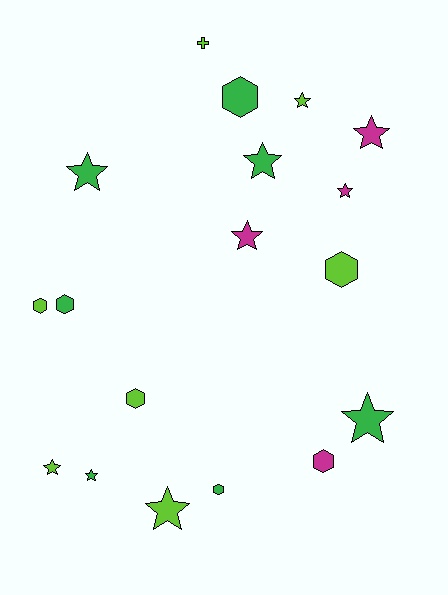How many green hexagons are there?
There are 3 green hexagons.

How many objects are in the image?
There are 18 objects.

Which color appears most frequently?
Green, with 7 objects.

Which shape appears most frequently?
Star, with 10 objects.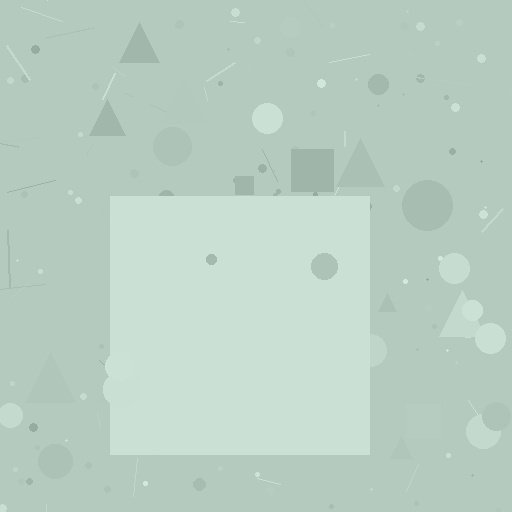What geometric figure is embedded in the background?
A square is embedded in the background.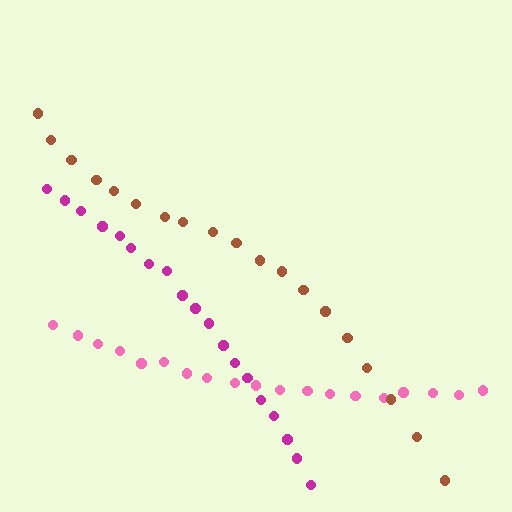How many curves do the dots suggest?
There are 3 distinct paths.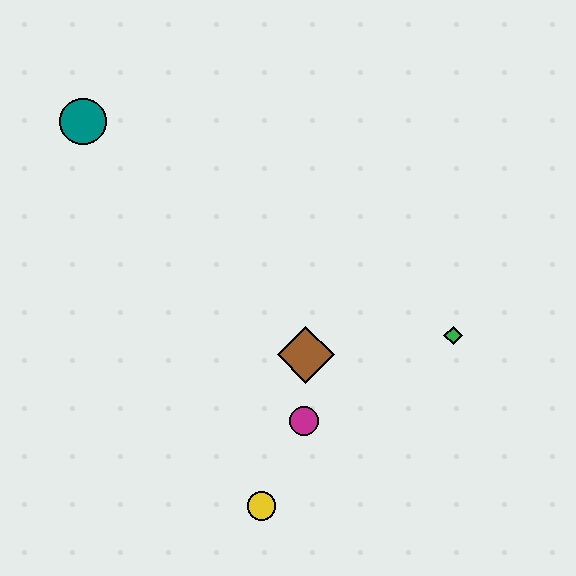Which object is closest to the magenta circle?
The brown diamond is closest to the magenta circle.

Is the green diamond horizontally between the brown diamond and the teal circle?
No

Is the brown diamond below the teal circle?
Yes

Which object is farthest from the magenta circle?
The teal circle is farthest from the magenta circle.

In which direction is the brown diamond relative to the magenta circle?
The brown diamond is above the magenta circle.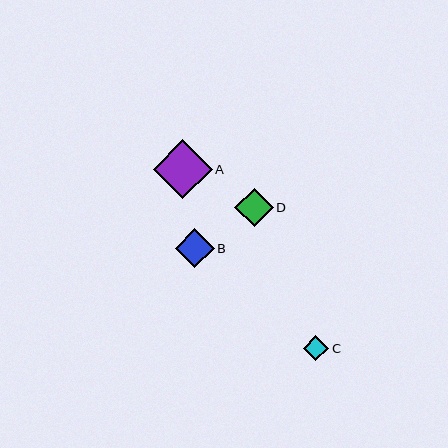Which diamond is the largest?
Diamond A is the largest with a size of approximately 59 pixels.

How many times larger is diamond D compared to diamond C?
Diamond D is approximately 1.5 times the size of diamond C.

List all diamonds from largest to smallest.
From largest to smallest: A, D, B, C.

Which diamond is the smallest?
Diamond C is the smallest with a size of approximately 26 pixels.